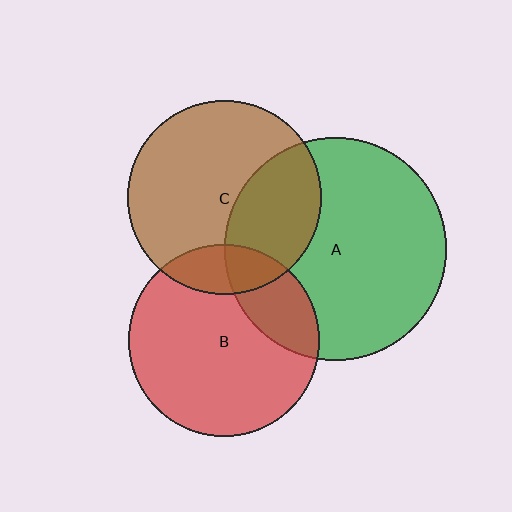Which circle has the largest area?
Circle A (green).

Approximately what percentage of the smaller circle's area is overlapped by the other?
Approximately 20%.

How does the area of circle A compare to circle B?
Approximately 1.4 times.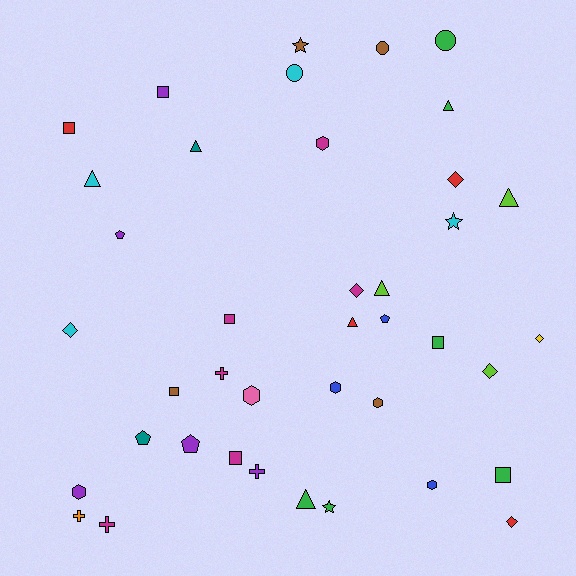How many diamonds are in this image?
There are 6 diamonds.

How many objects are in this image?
There are 40 objects.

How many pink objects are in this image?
There is 1 pink object.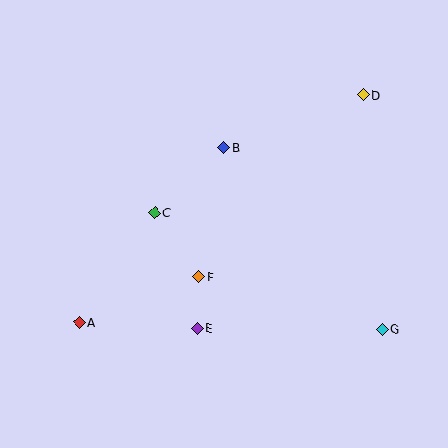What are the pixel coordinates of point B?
Point B is at (224, 148).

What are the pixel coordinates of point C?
Point C is at (154, 213).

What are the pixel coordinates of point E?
Point E is at (197, 328).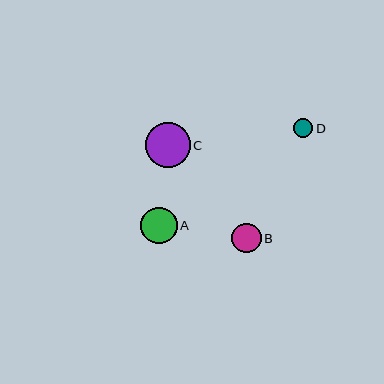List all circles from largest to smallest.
From largest to smallest: C, A, B, D.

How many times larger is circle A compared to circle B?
Circle A is approximately 1.2 times the size of circle B.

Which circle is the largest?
Circle C is the largest with a size of approximately 45 pixels.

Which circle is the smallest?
Circle D is the smallest with a size of approximately 19 pixels.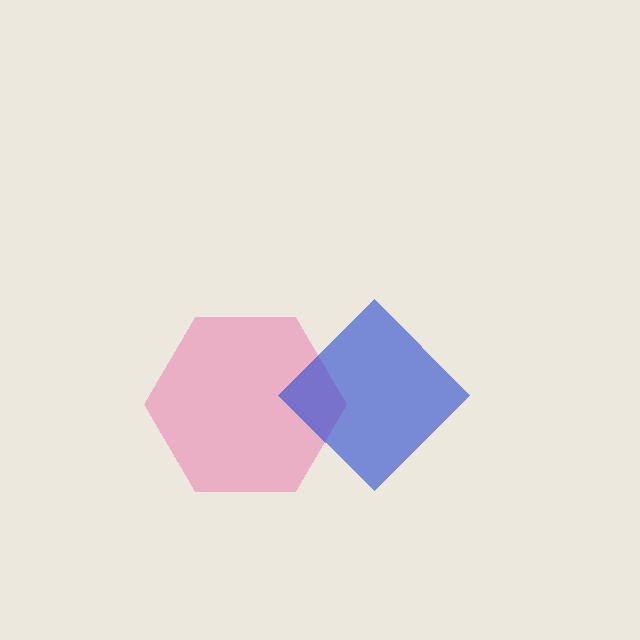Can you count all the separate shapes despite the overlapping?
Yes, there are 2 separate shapes.